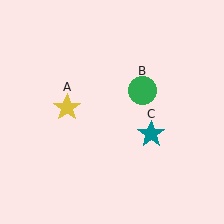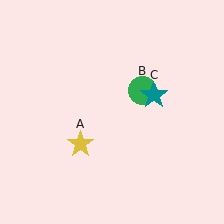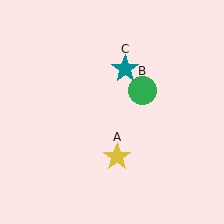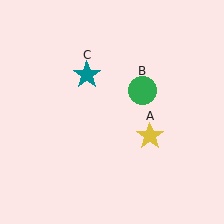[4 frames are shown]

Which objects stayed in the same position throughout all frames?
Green circle (object B) remained stationary.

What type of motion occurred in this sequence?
The yellow star (object A), teal star (object C) rotated counterclockwise around the center of the scene.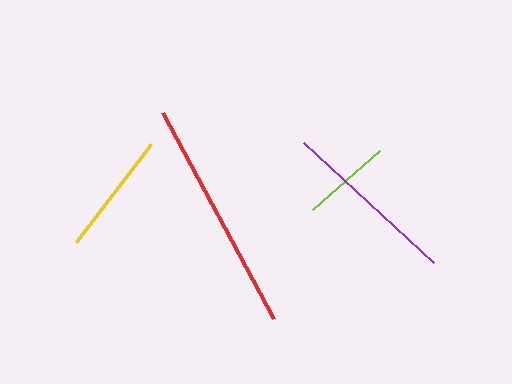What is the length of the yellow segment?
The yellow segment is approximately 124 pixels long.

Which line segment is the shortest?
The lime line is the shortest at approximately 89 pixels.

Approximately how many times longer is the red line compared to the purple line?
The red line is approximately 1.3 times the length of the purple line.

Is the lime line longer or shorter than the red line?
The red line is longer than the lime line.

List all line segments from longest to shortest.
From longest to shortest: red, purple, yellow, lime.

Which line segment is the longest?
The red line is the longest at approximately 234 pixels.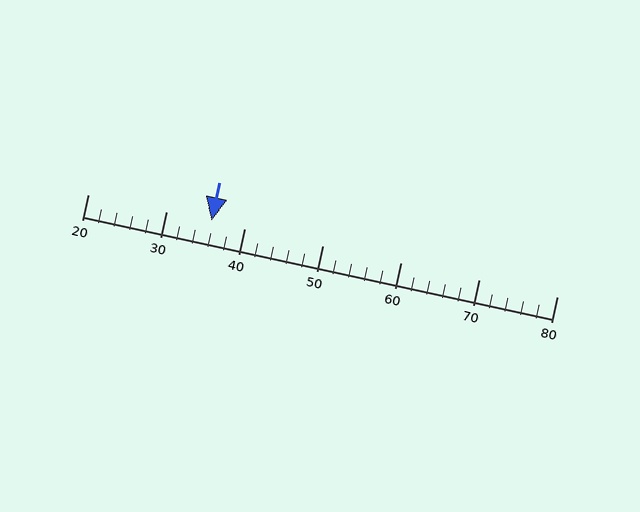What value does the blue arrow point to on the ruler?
The blue arrow points to approximately 36.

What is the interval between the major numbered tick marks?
The major tick marks are spaced 10 units apart.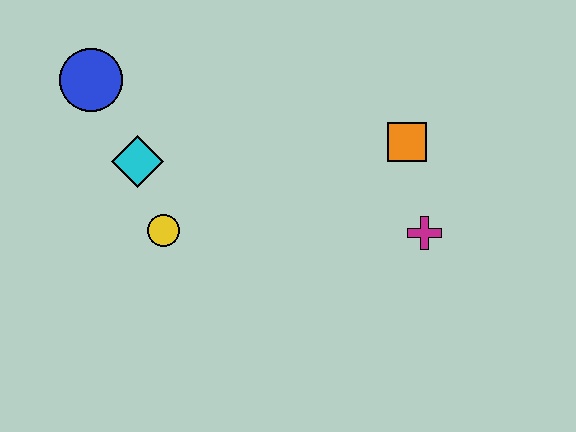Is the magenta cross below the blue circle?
Yes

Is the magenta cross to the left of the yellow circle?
No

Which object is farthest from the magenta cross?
The blue circle is farthest from the magenta cross.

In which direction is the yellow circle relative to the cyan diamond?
The yellow circle is below the cyan diamond.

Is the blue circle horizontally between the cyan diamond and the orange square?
No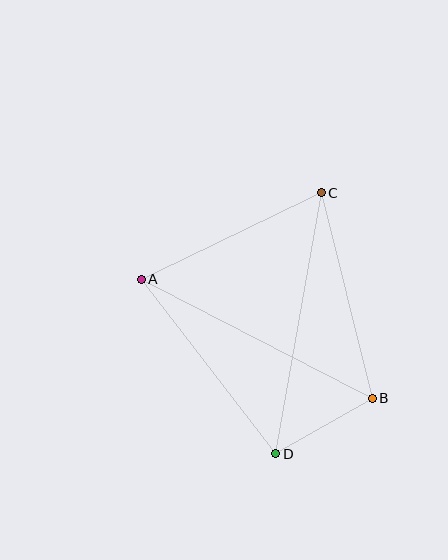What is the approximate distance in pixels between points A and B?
The distance between A and B is approximately 260 pixels.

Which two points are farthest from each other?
Points C and D are farthest from each other.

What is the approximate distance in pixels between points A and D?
The distance between A and D is approximately 221 pixels.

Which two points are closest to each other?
Points B and D are closest to each other.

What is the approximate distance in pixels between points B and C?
The distance between B and C is approximately 212 pixels.